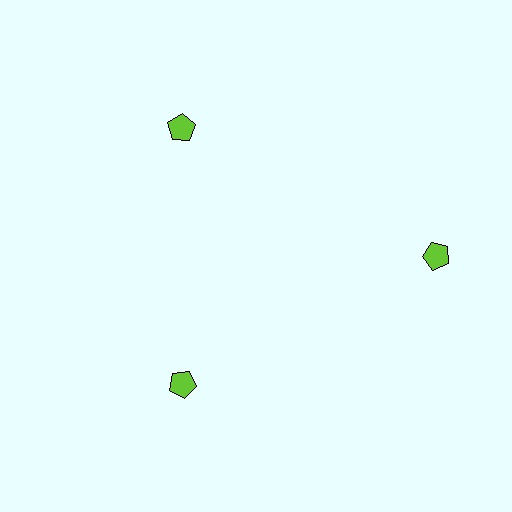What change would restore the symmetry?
The symmetry would be restored by moving it inward, back onto the ring so that all 3 pentagons sit at equal angles and equal distance from the center.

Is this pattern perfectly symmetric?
No. The 3 lime pentagons are arranged in a ring, but one element near the 3 o'clock position is pushed outward from the center, breaking the 3-fold rotational symmetry.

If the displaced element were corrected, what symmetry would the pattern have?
It would have 3-fold rotational symmetry — the pattern would map onto itself every 120 degrees.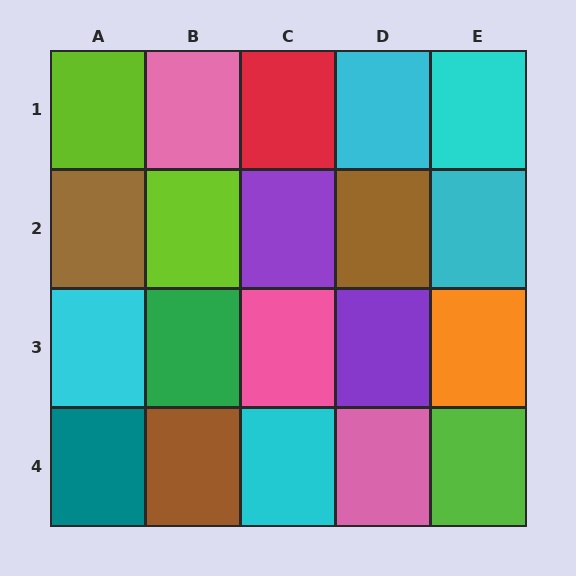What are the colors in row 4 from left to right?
Teal, brown, cyan, pink, lime.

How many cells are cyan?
5 cells are cyan.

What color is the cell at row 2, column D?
Brown.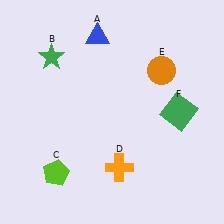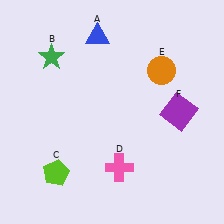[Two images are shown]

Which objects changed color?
D changed from orange to pink. F changed from green to purple.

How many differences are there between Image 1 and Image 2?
There are 2 differences between the two images.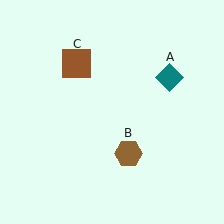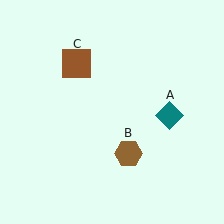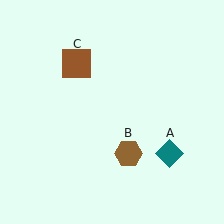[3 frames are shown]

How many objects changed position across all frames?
1 object changed position: teal diamond (object A).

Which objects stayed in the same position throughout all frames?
Brown hexagon (object B) and brown square (object C) remained stationary.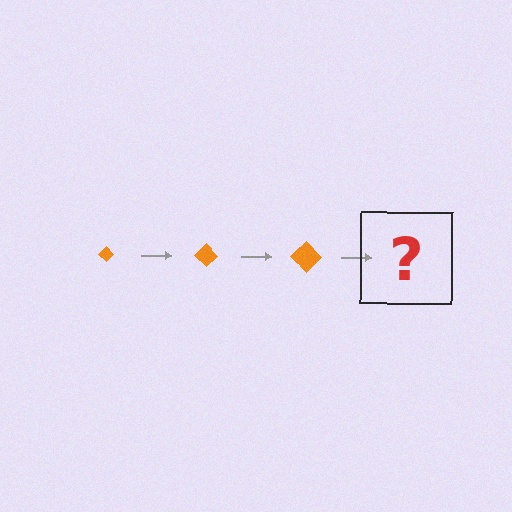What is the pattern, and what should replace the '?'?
The pattern is that the diamond gets progressively larger each step. The '?' should be an orange diamond, larger than the previous one.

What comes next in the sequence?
The next element should be an orange diamond, larger than the previous one.